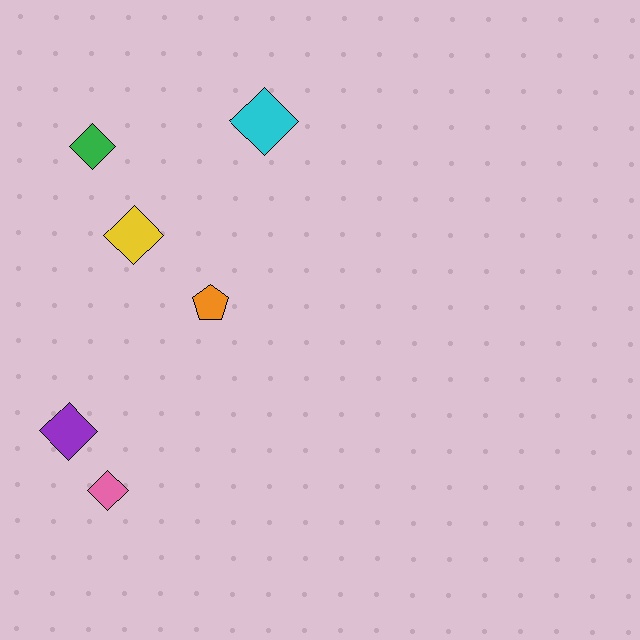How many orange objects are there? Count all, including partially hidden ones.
There is 1 orange object.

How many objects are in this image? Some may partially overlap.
There are 6 objects.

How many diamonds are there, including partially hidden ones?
There are 5 diamonds.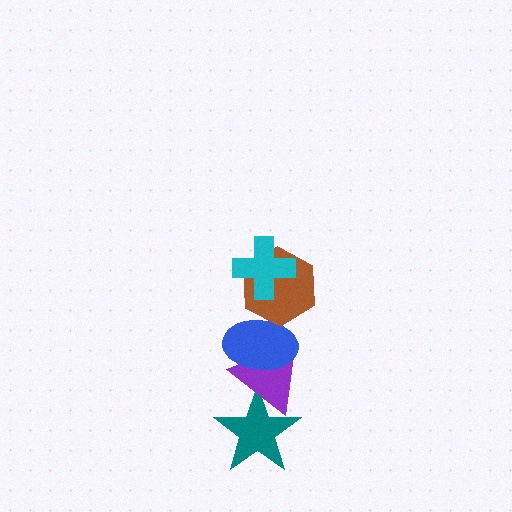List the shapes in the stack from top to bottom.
From top to bottom: the cyan cross, the brown hexagon, the blue ellipse, the purple triangle, the teal star.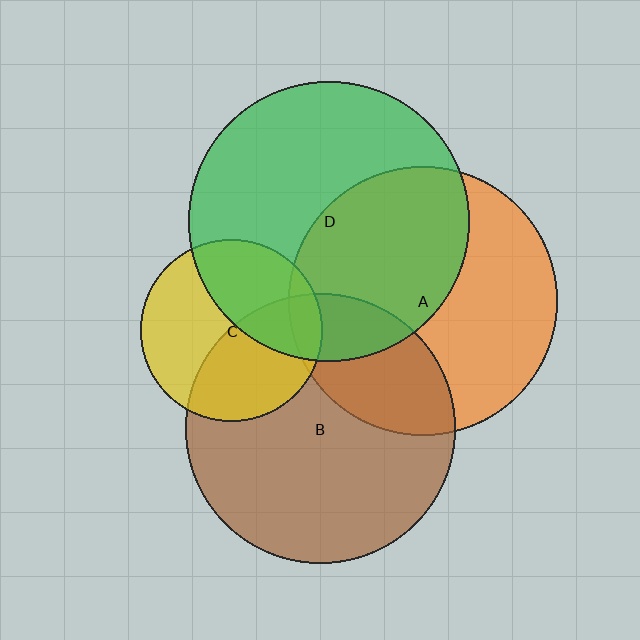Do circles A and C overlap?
Yes.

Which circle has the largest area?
Circle D (green).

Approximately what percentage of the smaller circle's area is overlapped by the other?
Approximately 10%.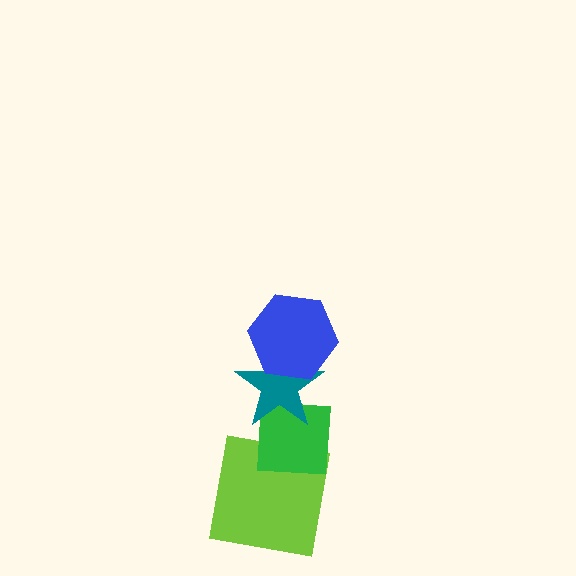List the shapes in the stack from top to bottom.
From top to bottom: the blue hexagon, the teal star, the green square, the lime square.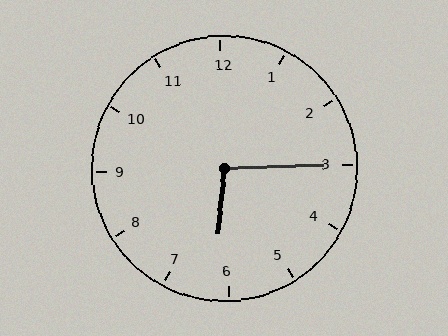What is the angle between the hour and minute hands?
Approximately 98 degrees.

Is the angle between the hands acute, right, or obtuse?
It is obtuse.